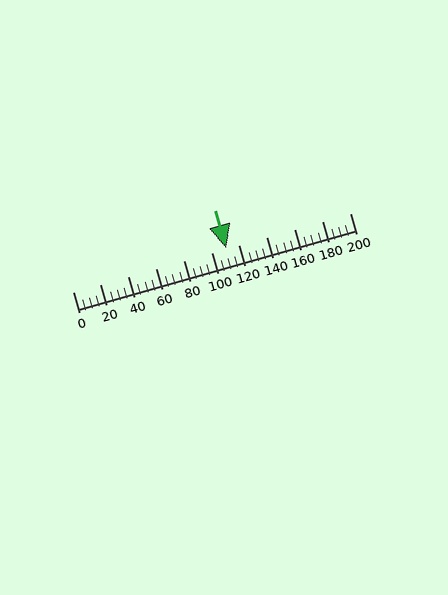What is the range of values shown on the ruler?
The ruler shows values from 0 to 200.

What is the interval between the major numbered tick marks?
The major tick marks are spaced 20 units apart.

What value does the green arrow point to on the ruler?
The green arrow points to approximately 110.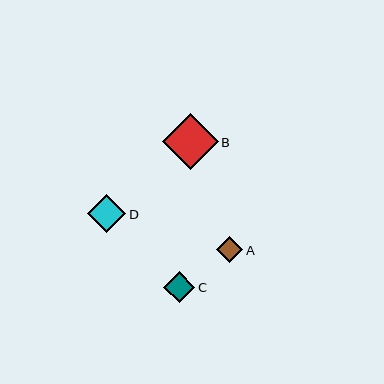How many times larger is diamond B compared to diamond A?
Diamond B is approximately 2.1 times the size of diamond A.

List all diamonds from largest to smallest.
From largest to smallest: B, D, C, A.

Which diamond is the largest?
Diamond B is the largest with a size of approximately 55 pixels.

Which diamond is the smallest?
Diamond A is the smallest with a size of approximately 26 pixels.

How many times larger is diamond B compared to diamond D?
Diamond B is approximately 1.5 times the size of diamond D.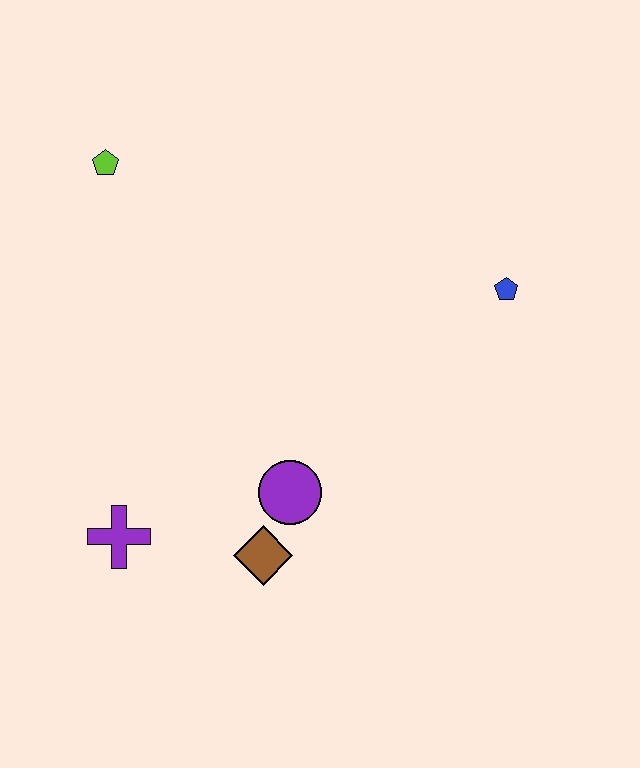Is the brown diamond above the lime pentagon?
No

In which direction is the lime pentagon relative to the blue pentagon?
The lime pentagon is to the left of the blue pentagon.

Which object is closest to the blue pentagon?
The purple circle is closest to the blue pentagon.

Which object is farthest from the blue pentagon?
The purple cross is farthest from the blue pentagon.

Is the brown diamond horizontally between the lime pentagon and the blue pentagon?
Yes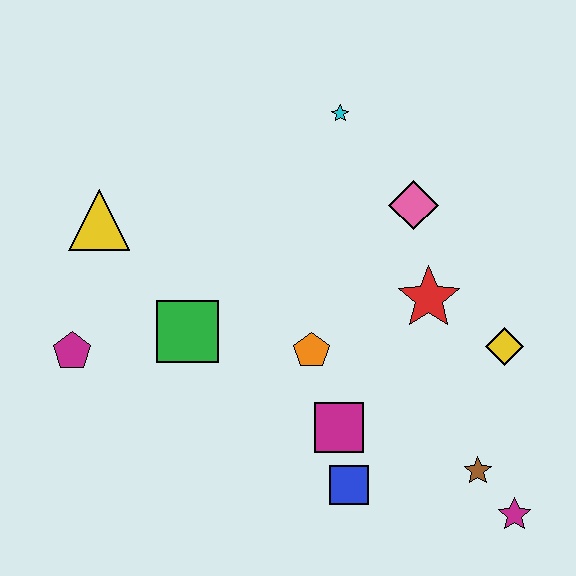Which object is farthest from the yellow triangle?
The magenta star is farthest from the yellow triangle.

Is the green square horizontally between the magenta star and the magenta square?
No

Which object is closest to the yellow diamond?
The red star is closest to the yellow diamond.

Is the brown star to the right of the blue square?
Yes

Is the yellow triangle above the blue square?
Yes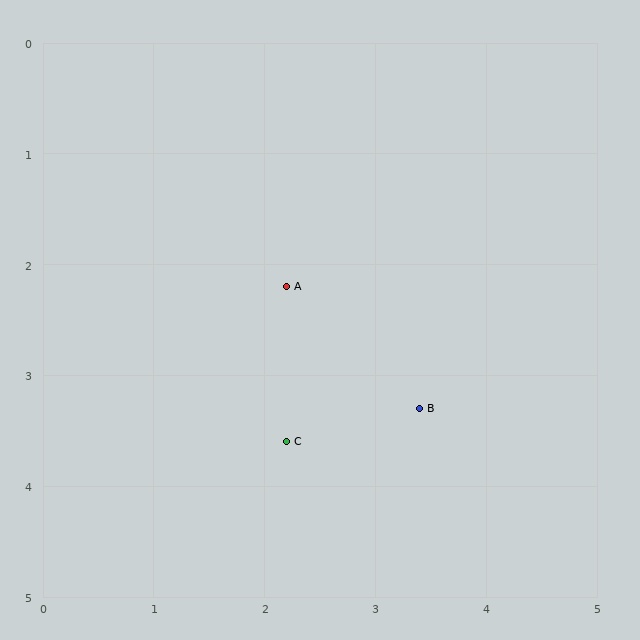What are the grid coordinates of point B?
Point B is at approximately (3.4, 3.3).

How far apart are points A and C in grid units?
Points A and C are about 1.4 grid units apart.